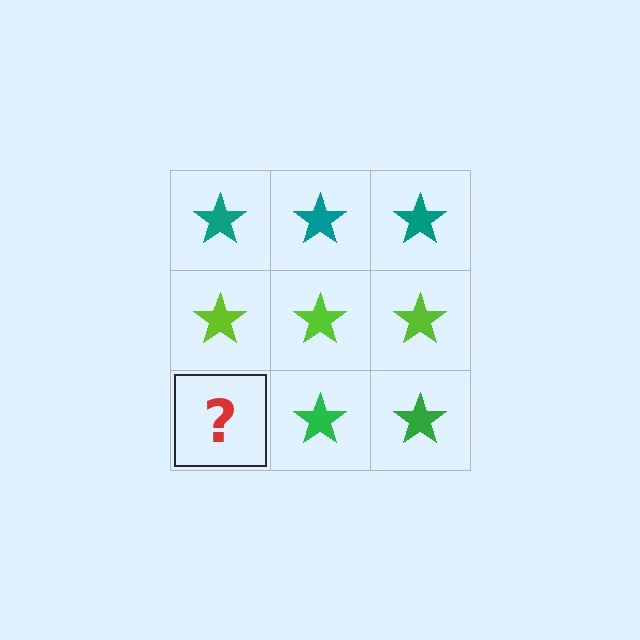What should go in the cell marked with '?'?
The missing cell should contain a green star.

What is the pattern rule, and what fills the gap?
The rule is that each row has a consistent color. The gap should be filled with a green star.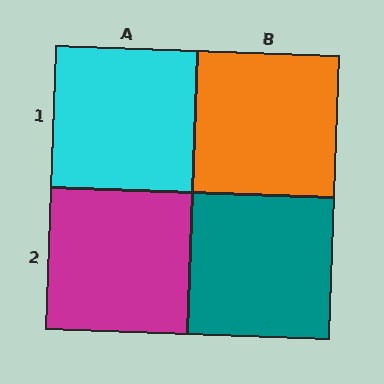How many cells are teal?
1 cell is teal.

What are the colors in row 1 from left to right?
Cyan, orange.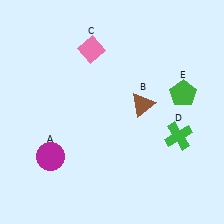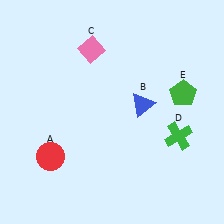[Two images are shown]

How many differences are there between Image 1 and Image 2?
There are 2 differences between the two images.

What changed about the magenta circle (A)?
In Image 1, A is magenta. In Image 2, it changed to red.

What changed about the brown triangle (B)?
In Image 1, B is brown. In Image 2, it changed to blue.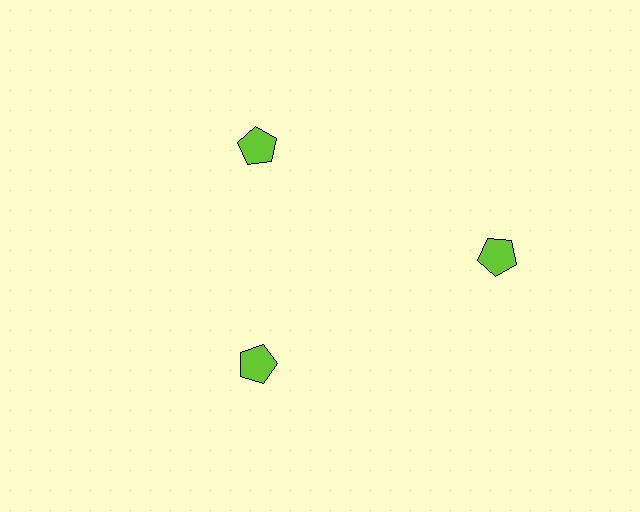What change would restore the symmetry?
The symmetry would be restored by moving it inward, back onto the ring so that all 3 pentagons sit at equal angles and equal distance from the center.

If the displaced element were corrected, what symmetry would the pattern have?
It would have 3-fold rotational symmetry — the pattern would map onto itself every 120 degrees.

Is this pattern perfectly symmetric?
No. The 3 lime pentagons are arranged in a ring, but one element near the 3 o'clock position is pushed outward from the center, breaking the 3-fold rotational symmetry.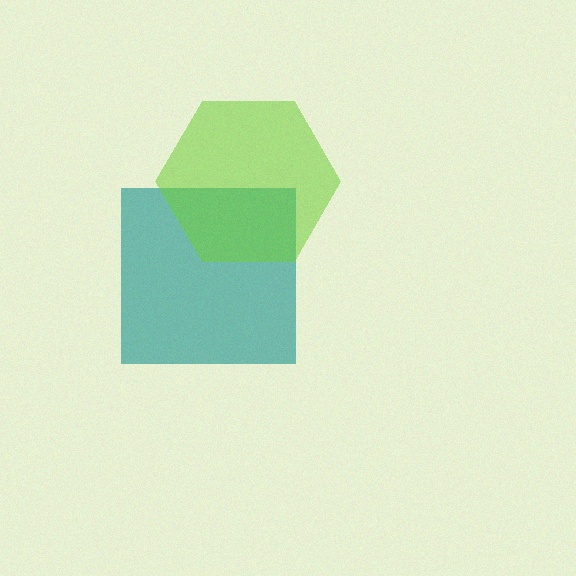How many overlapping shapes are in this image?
There are 2 overlapping shapes in the image.